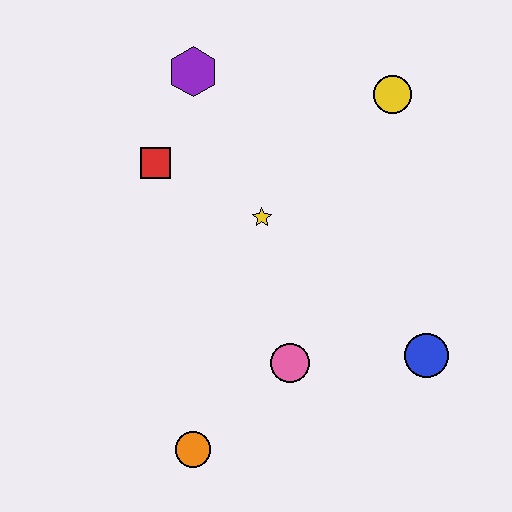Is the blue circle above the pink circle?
Yes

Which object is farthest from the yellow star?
The orange circle is farthest from the yellow star.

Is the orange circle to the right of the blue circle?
No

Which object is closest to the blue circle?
The pink circle is closest to the blue circle.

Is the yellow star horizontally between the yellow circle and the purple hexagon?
Yes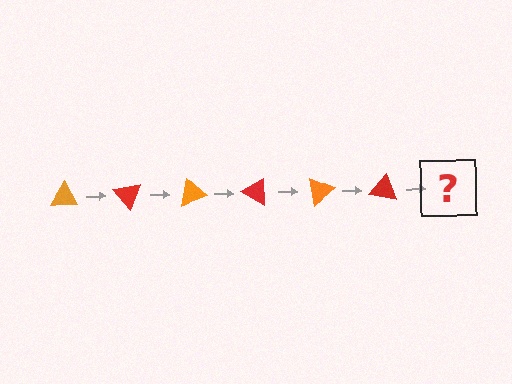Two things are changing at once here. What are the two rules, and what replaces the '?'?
The two rules are that it rotates 50 degrees each step and the color cycles through orange and red. The '?' should be an orange triangle, rotated 300 degrees from the start.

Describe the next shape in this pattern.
It should be an orange triangle, rotated 300 degrees from the start.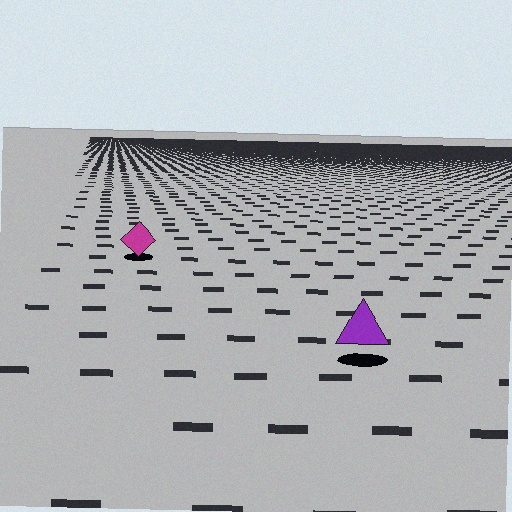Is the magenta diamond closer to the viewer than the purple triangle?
No. The purple triangle is closer — you can tell from the texture gradient: the ground texture is coarser near it.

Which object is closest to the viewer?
The purple triangle is closest. The texture marks near it are larger and more spread out.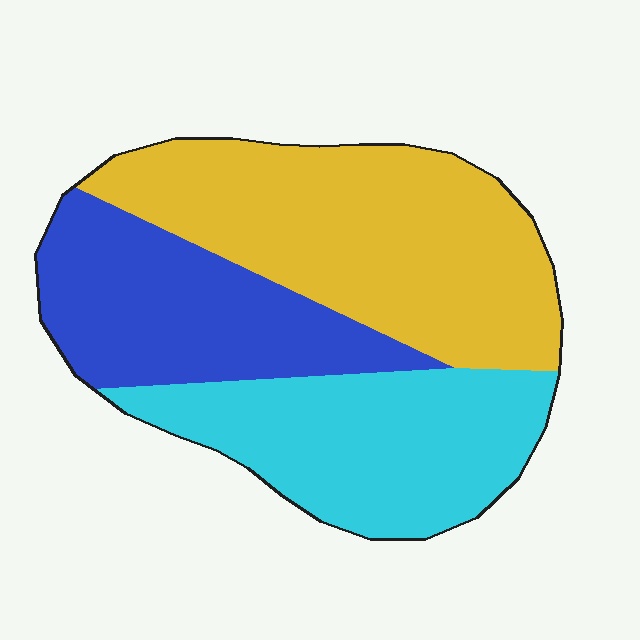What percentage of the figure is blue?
Blue covers roughly 25% of the figure.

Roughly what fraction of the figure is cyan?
Cyan takes up about one third (1/3) of the figure.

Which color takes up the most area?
Yellow, at roughly 40%.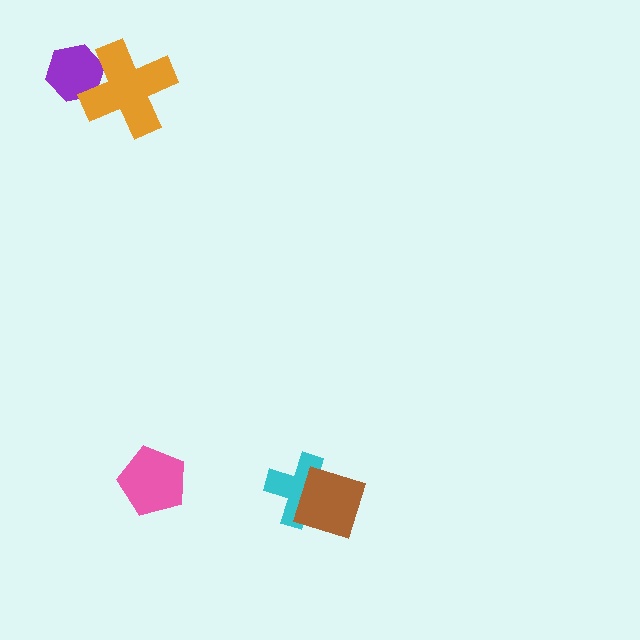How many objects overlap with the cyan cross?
1 object overlaps with the cyan cross.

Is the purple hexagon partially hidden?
Yes, it is partially covered by another shape.